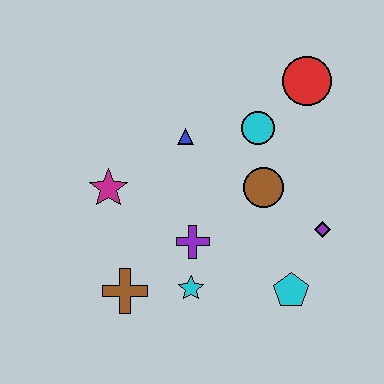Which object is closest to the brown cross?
The cyan star is closest to the brown cross.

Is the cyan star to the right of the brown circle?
No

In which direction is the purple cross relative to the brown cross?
The purple cross is to the right of the brown cross.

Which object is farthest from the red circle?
The brown cross is farthest from the red circle.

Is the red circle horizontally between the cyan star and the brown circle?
No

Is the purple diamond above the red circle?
No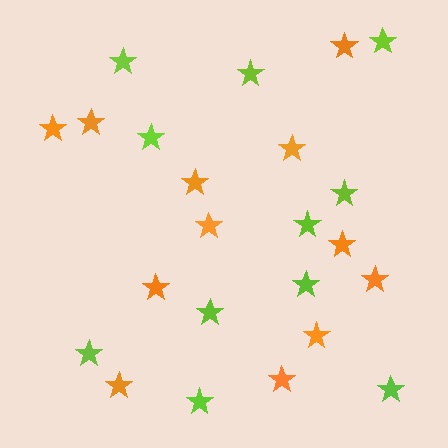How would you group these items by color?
There are 2 groups: one group of orange stars (12) and one group of lime stars (11).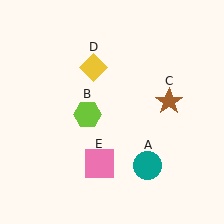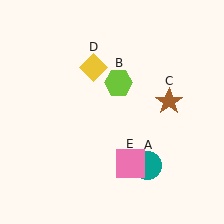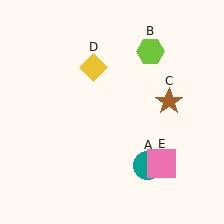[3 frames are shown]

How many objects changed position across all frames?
2 objects changed position: lime hexagon (object B), pink square (object E).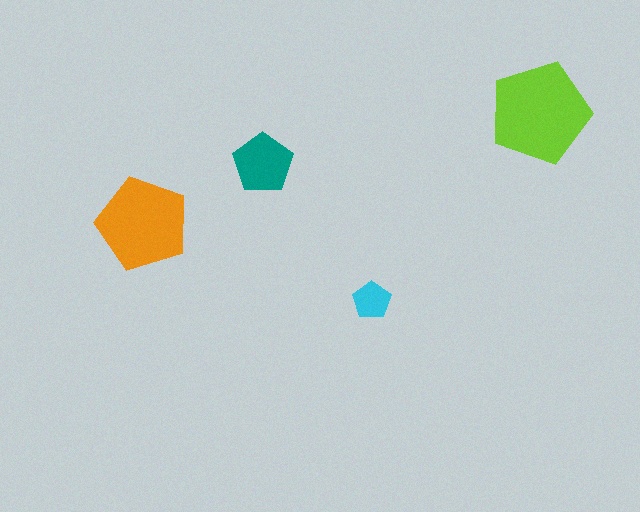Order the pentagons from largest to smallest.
the lime one, the orange one, the teal one, the cyan one.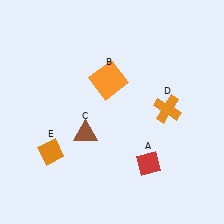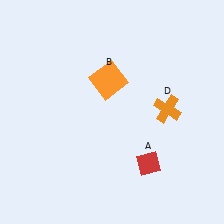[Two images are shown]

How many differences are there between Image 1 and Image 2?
There are 2 differences between the two images.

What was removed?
The orange diamond (E), the brown triangle (C) were removed in Image 2.